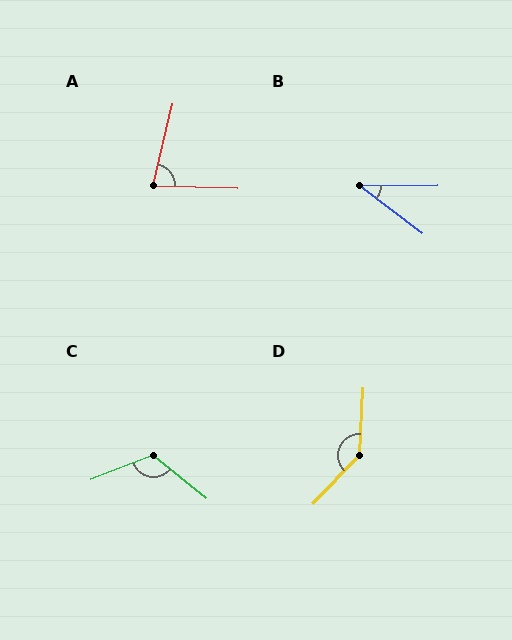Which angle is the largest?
D, at approximately 139 degrees.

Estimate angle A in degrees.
Approximately 78 degrees.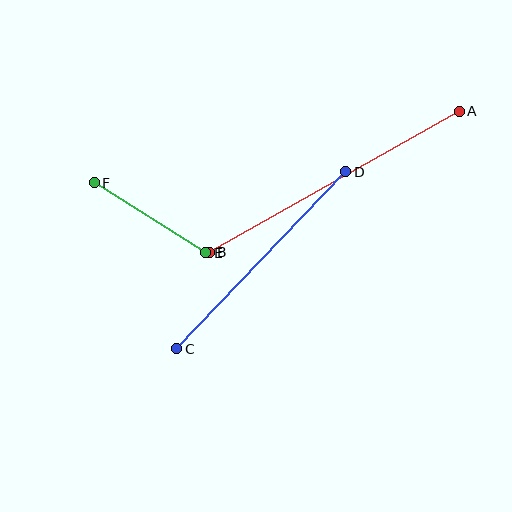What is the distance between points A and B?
The distance is approximately 287 pixels.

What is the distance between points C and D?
The distance is approximately 245 pixels.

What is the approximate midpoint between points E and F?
The midpoint is at approximately (150, 218) pixels.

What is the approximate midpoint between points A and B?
The midpoint is at approximately (334, 182) pixels.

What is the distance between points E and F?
The distance is approximately 132 pixels.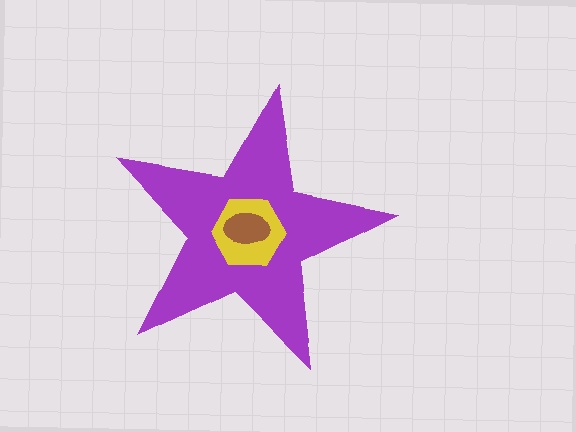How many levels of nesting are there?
3.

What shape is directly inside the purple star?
The yellow hexagon.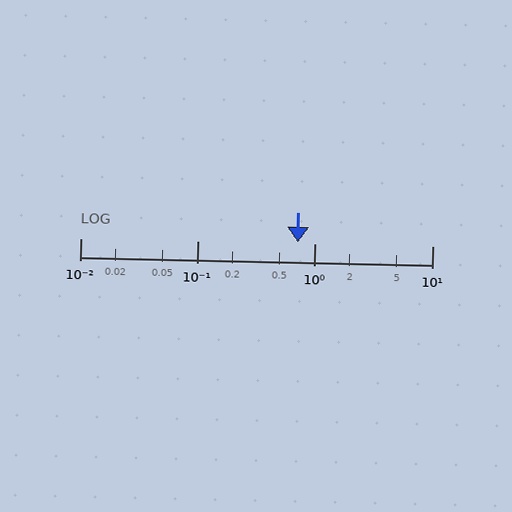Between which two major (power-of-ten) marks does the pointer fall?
The pointer is between 0.1 and 1.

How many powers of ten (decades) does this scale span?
The scale spans 3 decades, from 0.01 to 10.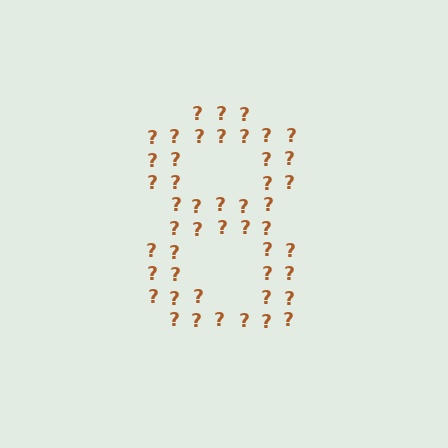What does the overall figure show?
The overall figure shows the digit 8.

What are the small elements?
The small elements are question marks.